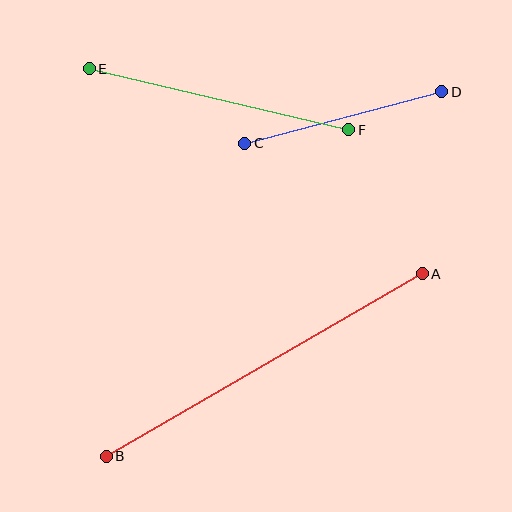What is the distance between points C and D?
The distance is approximately 203 pixels.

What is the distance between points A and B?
The distance is approximately 365 pixels.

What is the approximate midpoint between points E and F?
The midpoint is at approximately (219, 99) pixels.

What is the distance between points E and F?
The distance is approximately 267 pixels.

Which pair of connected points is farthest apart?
Points A and B are farthest apart.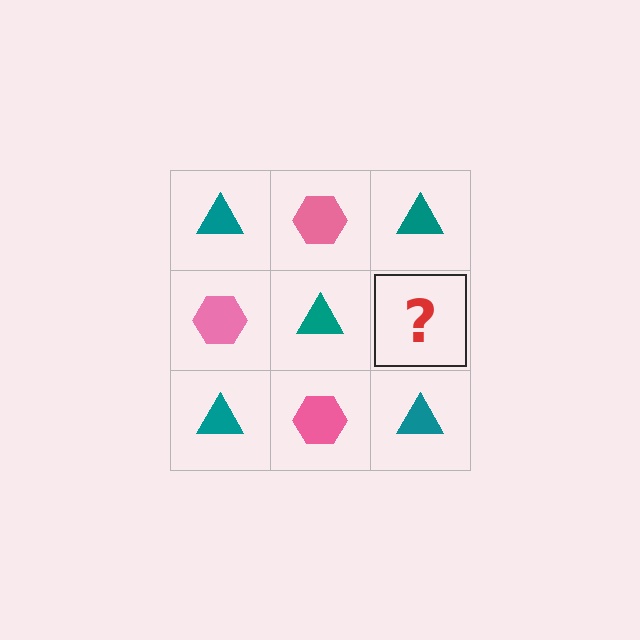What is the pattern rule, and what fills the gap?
The rule is that it alternates teal triangle and pink hexagon in a checkerboard pattern. The gap should be filled with a pink hexagon.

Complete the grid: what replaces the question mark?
The question mark should be replaced with a pink hexagon.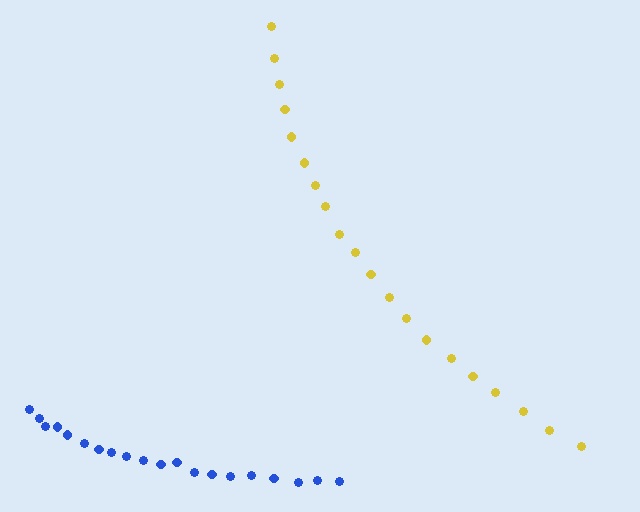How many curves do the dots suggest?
There are 2 distinct paths.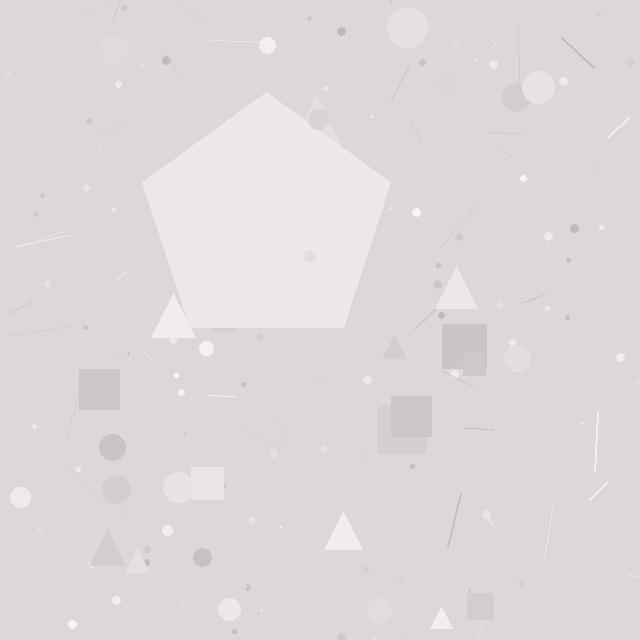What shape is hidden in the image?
A pentagon is hidden in the image.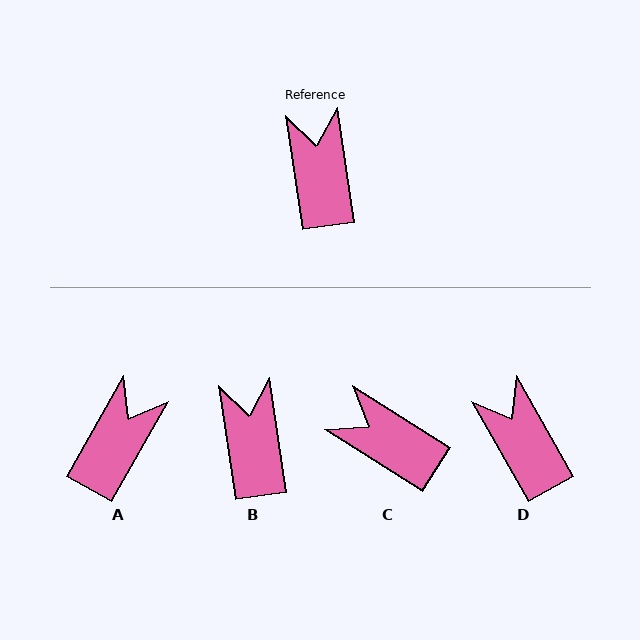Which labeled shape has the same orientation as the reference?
B.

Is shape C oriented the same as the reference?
No, it is off by about 49 degrees.